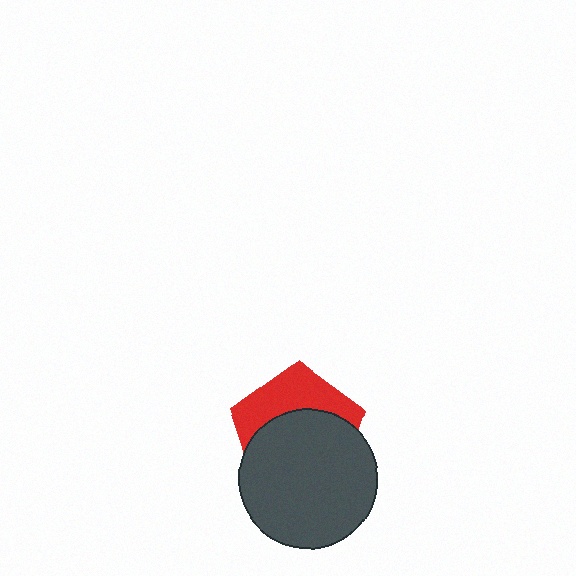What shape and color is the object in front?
The object in front is a dark gray circle.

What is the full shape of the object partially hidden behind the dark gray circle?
The partially hidden object is a red pentagon.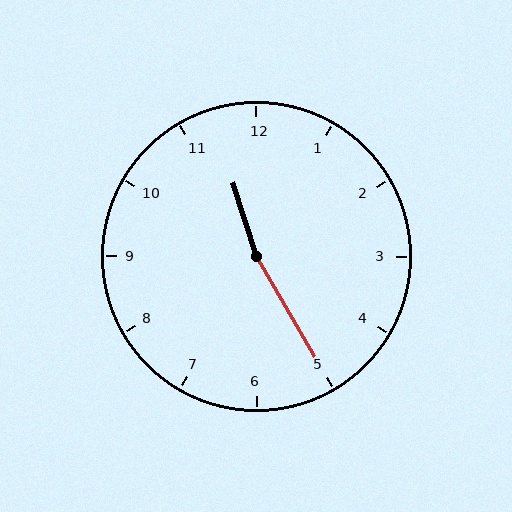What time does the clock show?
11:25.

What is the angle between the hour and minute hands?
Approximately 168 degrees.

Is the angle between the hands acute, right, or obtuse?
It is obtuse.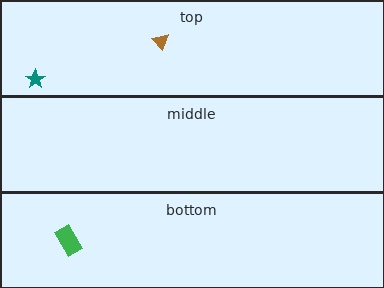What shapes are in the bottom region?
The green rectangle.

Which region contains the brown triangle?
The top region.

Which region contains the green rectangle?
The bottom region.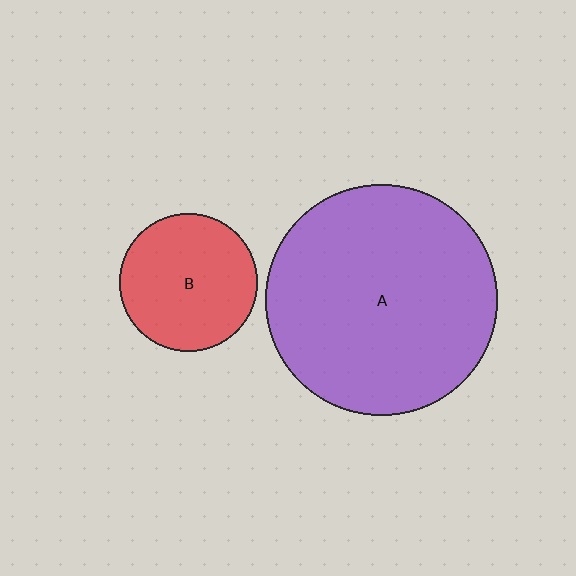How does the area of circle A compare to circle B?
Approximately 2.8 times.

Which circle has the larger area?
Circle A (purple).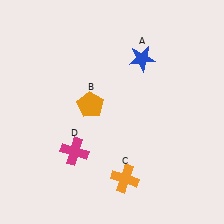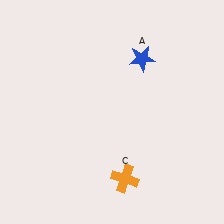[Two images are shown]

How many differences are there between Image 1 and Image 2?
There are 2 differences between the two images.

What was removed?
The magenta cross (D), the orange pentagon (B) were removed in Image 2.